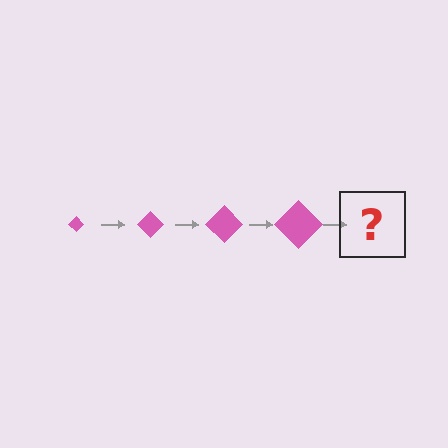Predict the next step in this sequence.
The next step is a pink diamond, larger than the previous one.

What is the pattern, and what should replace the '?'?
The pattern is that the diamond gets progressively larger each step. The '?' should be a pink diamond, larger than the previous one.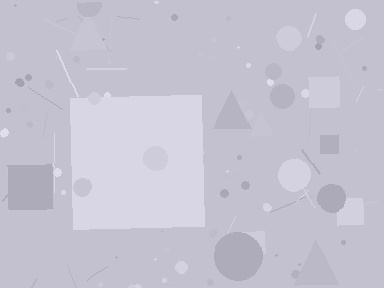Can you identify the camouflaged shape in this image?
The camouflaged shape is a square.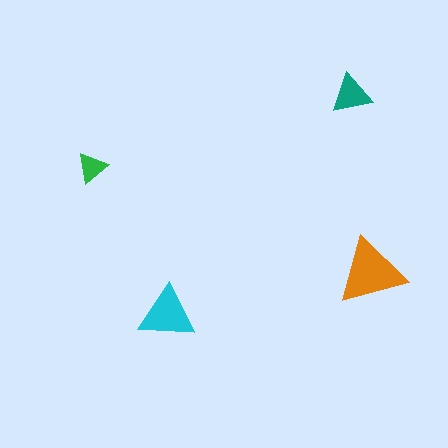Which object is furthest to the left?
The green triangle is leftmost.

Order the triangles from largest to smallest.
the orange one, the cyan one, the teal one, the green one.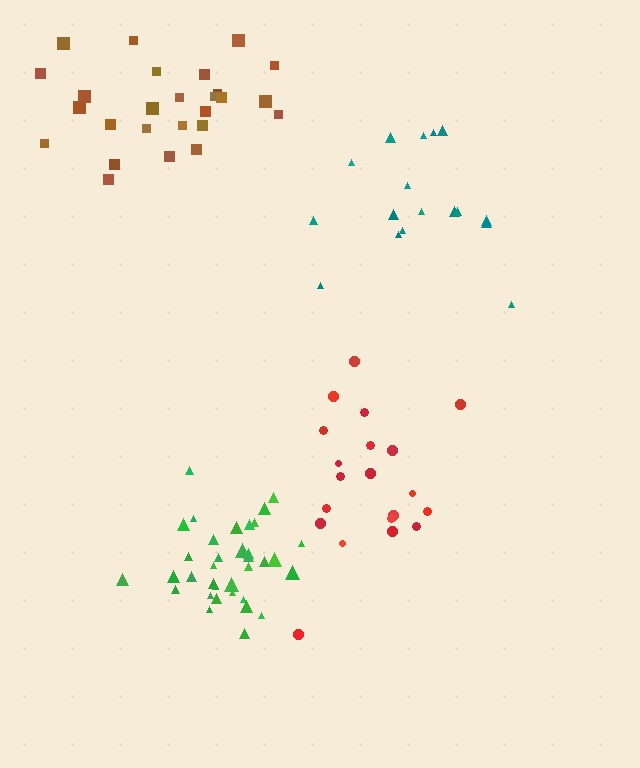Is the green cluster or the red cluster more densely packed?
Green.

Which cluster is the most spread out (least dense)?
Teal.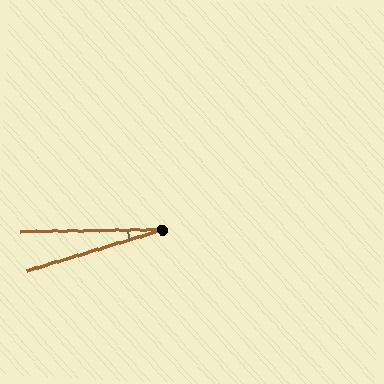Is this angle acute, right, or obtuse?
It is acute.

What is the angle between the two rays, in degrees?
Approximately 16 degrees.